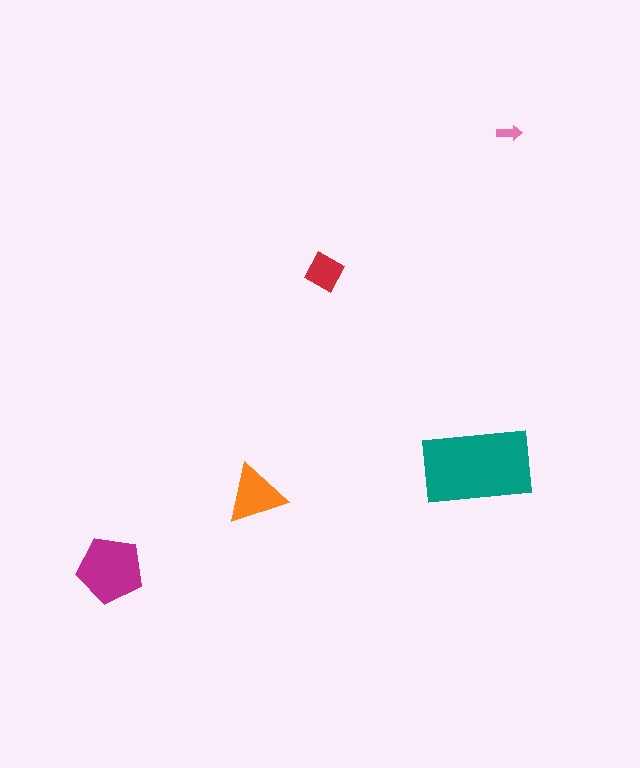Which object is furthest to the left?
The magenta pentagon is leftmost.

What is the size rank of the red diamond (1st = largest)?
4th.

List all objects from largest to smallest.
The teal rectangle, the magenta pentagon, the orange triangle, the red diamond, the pink arrow.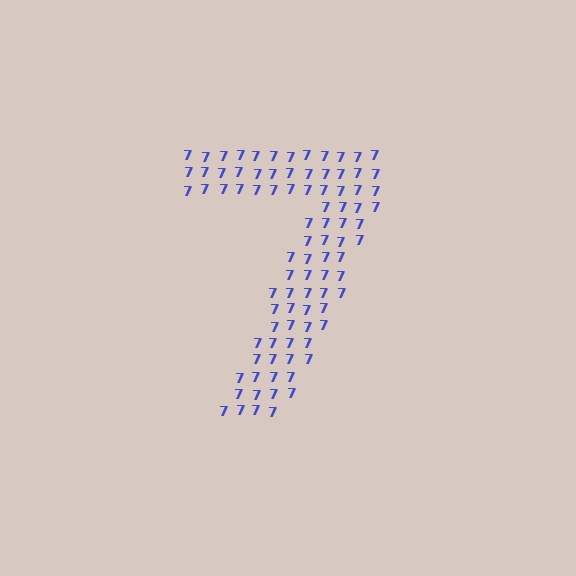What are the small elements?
The small elements are digit 7's.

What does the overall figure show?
The overall figure shows the digit 7.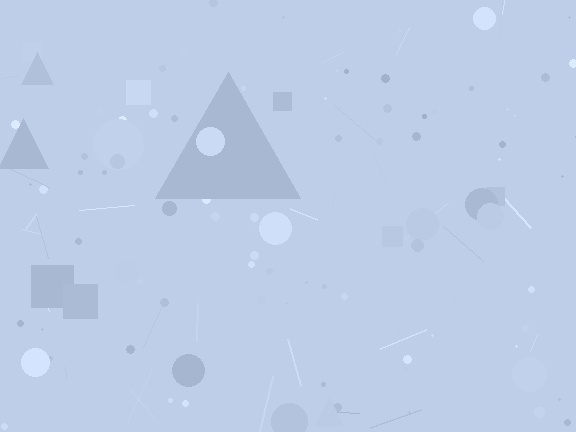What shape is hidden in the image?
A triangle is hidden in the image.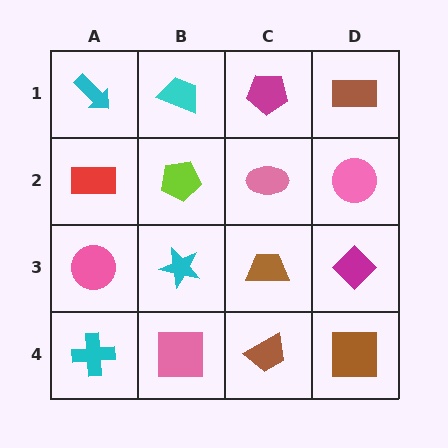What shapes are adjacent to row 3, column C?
A pink ellipse (row 2, column C), a brown trapezoid (row 4, column C), a cyan star (row 3, column B), a magenta diamond (row 3, column D).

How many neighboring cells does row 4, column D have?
2.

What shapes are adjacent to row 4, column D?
A magenta diamond (row 3, column D), a brown trapezoid (row 4, column C).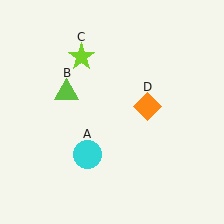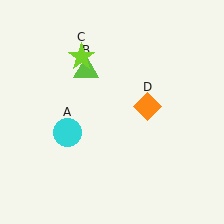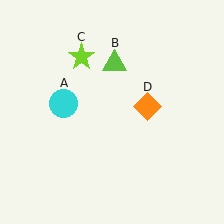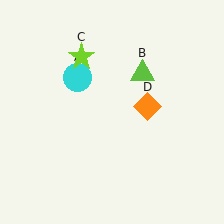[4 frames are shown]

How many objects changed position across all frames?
2 objects changed position: cyan circle (object A), lime triangle (object B).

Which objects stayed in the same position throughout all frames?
Lime star (object C) and orange diamond (object D) remained stationary.